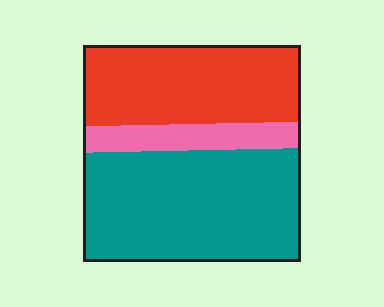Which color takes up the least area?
Pink, at roughly 10%.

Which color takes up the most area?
Teal, at roughly 50%.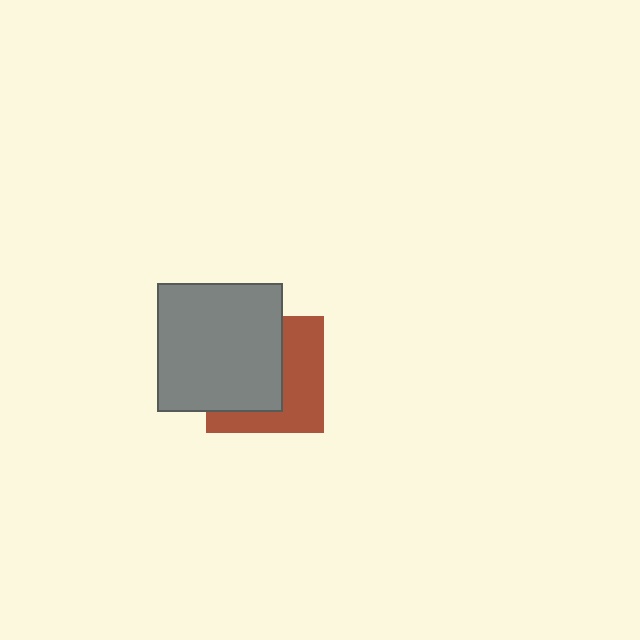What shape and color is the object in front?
The object in front is a gray rectangle.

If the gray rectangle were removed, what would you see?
You would see the complete brown square.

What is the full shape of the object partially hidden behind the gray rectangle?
The partially hidden object is a brown square.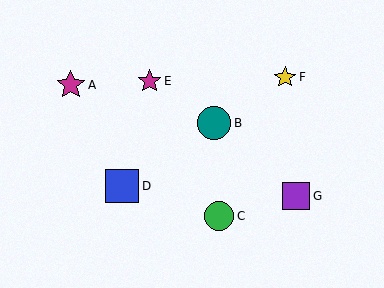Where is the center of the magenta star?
The center of the magenta star is at (149, 81).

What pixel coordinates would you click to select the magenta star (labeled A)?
Click at (71, 85) to select the magenta star A.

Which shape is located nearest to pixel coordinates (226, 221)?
The green circle (labeled C) at (219, 216) is nearest to that location.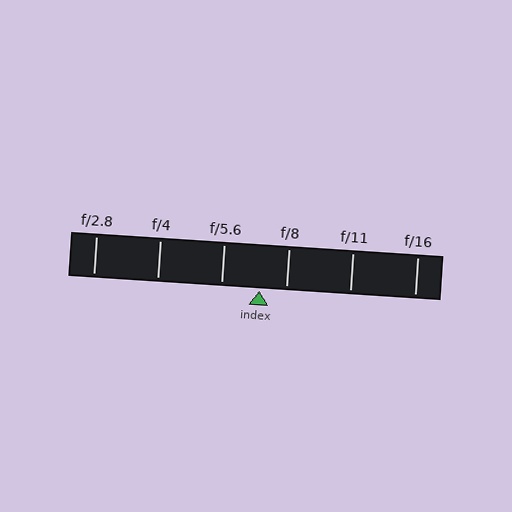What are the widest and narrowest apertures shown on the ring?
The widest aperture shown is f/2.8 and the narrowest is f/16.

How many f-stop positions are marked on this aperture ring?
There are 6 f-stop positions marked.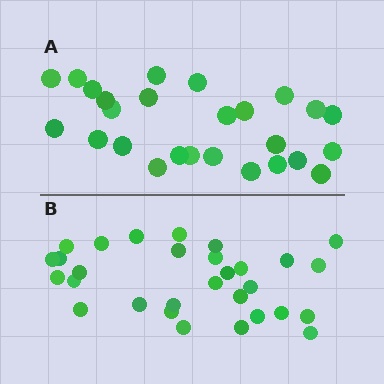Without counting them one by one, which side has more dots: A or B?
Region B (the bottom region) has more dots.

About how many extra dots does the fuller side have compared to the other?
Region B has about 4 more dots than region A.